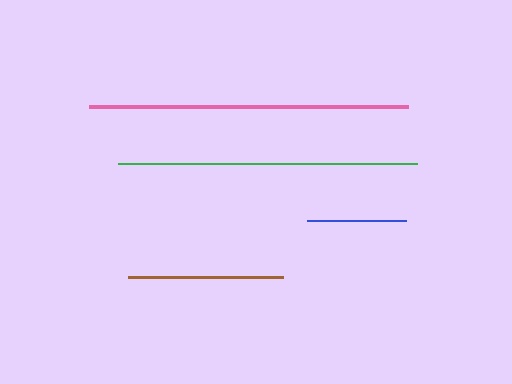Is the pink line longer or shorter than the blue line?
The pink line is longer than the blue line.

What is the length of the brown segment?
The brown segment is approximately 154 pixels long.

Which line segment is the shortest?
The blue line is the shortest at approximately 99 pixels.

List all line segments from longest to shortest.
From longest to shortest: pink, green, brown, blue.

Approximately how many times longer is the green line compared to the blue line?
The green line is approximately 3.0 times the length of the blue line.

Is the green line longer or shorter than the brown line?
The green line is longer than the brown line.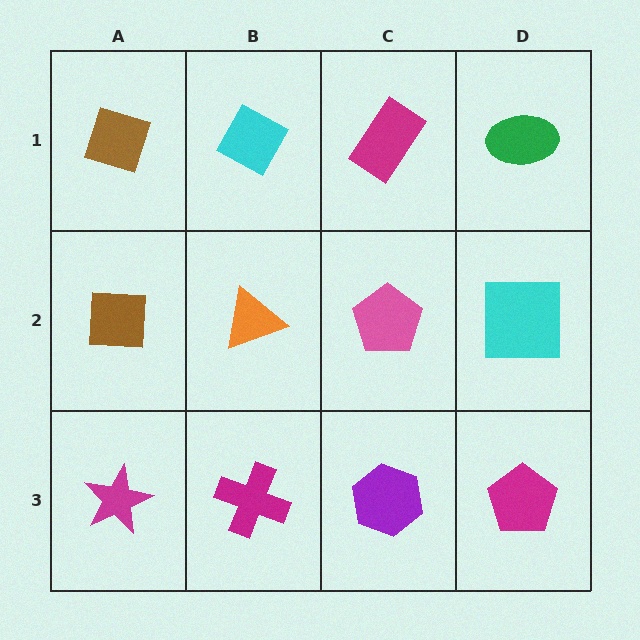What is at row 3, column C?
A purple hexagon.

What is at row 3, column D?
A magenta pentagon.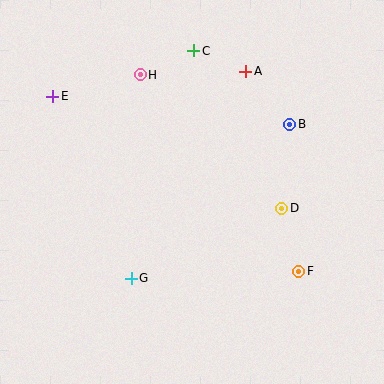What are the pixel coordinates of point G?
Point G is at (131, 278).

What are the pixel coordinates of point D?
Point D is at (282, 208).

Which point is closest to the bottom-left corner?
Point G is closest to the bottom-left corner.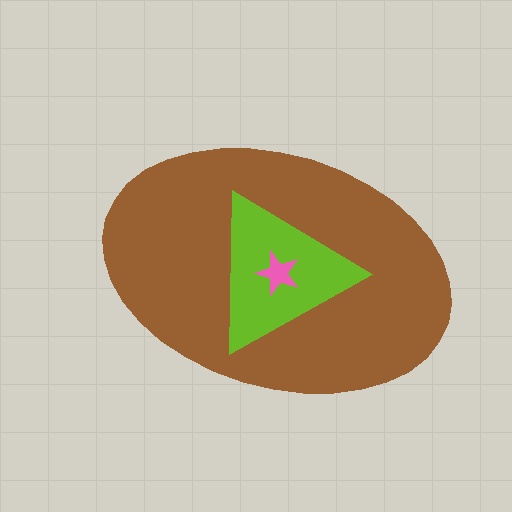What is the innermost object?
The pink star.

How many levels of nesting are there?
3.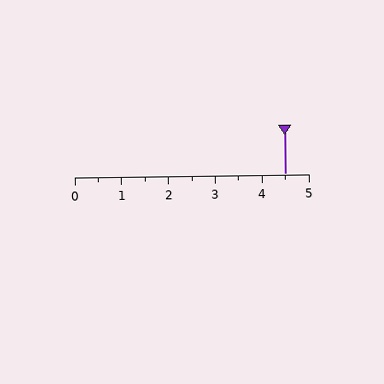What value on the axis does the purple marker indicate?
The marker indicates approximately 4.5.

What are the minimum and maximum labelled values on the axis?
The axis runs from 0 to 5.